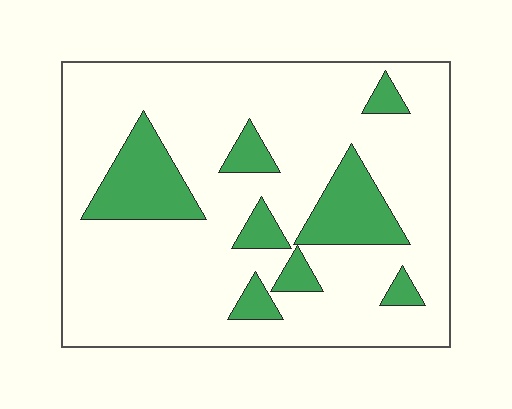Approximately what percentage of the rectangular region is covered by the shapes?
Approximately 20%.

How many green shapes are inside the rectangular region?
8.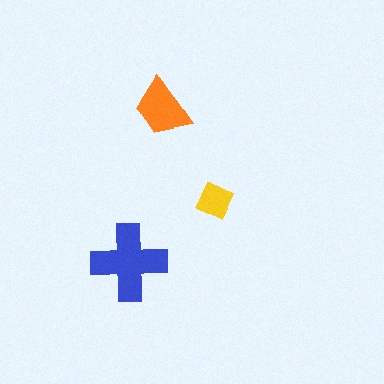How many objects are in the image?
There are 3 objects in the image.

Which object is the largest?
The blue cross.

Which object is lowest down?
The blue cross is bottommost.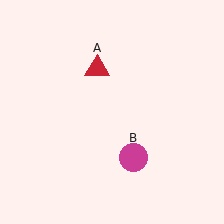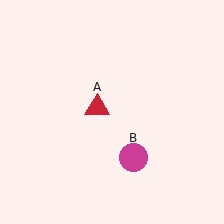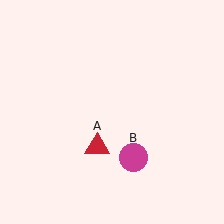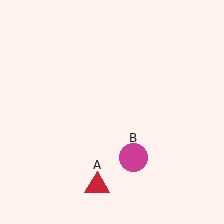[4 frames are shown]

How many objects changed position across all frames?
1 object changed position: red triangle (object A).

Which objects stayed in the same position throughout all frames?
Magenta circle (object B) remained stationary.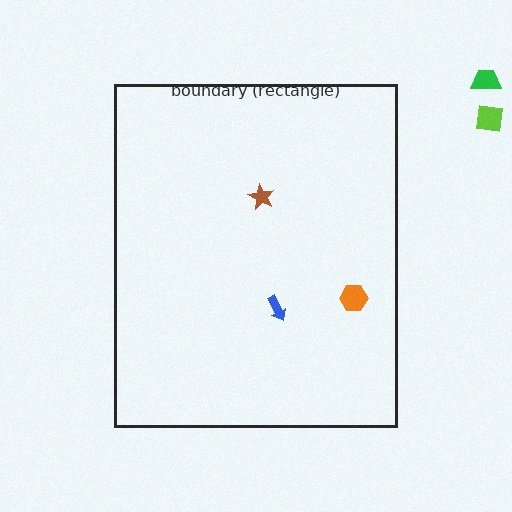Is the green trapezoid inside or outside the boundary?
Outside.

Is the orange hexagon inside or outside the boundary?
Inside.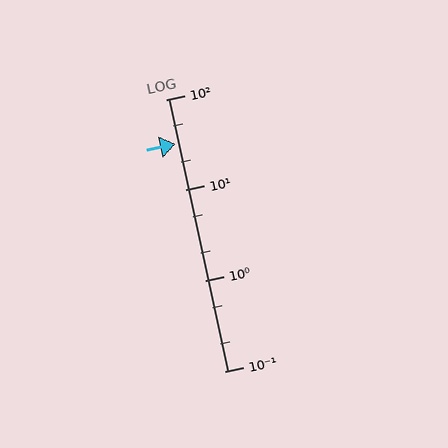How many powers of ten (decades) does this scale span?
The scale spans 3 decades, from 0.1 to 100.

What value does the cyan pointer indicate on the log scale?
The pointer indicates approximately 32.